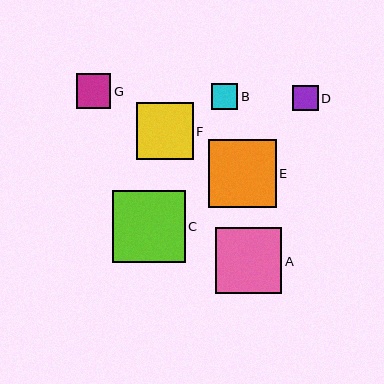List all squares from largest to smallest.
From largest to smallest: C, E, A, F, G, B, D.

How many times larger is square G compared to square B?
Square G is approximately 1.3 times the size of square B.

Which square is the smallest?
Square D is the smallest with a size of approximately 26 pixels.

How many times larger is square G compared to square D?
Square G is approximately 1.3 times the size of square D.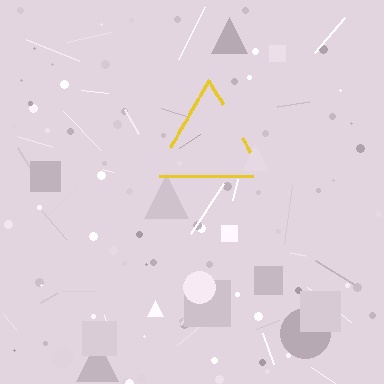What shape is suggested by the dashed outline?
The dashed outline suggests a triangle.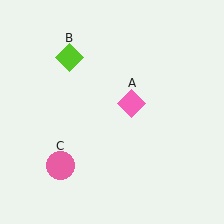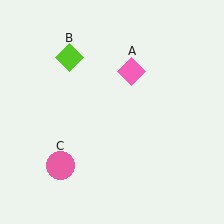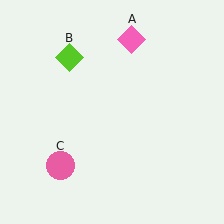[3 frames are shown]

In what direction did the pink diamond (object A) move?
The pink diamond (object A) moved up.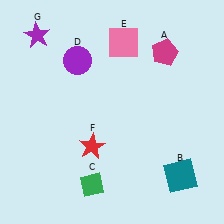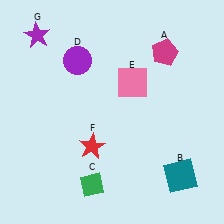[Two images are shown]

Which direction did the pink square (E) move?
The pink square (E) moved down.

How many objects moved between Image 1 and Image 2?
1 object moved between the two images.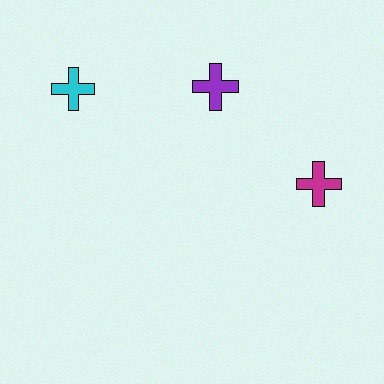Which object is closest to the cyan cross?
The purple cross is closest to the cyan cross.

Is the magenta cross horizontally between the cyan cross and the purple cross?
No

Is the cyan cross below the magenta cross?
No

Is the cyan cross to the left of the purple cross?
Yes